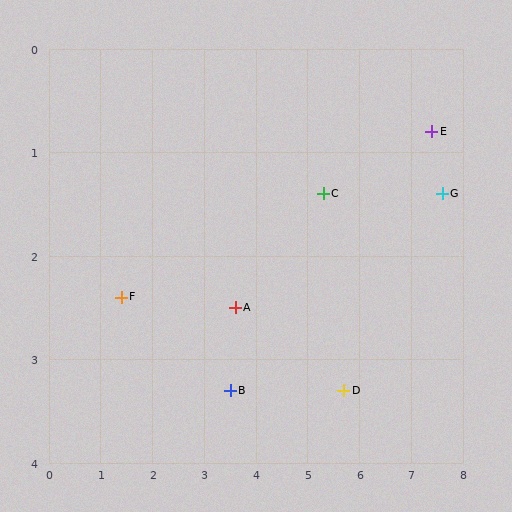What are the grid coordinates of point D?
Point D is at approximately (5.7, 3.3).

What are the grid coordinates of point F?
Point F is at approximately (1.4, 2.4).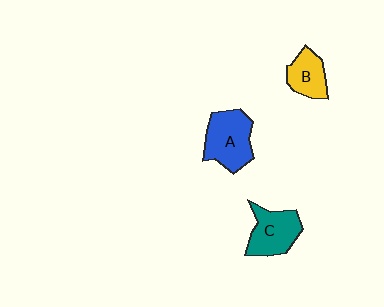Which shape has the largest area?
Shape A (blue).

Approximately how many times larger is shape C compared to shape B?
Approximately 1.3 times.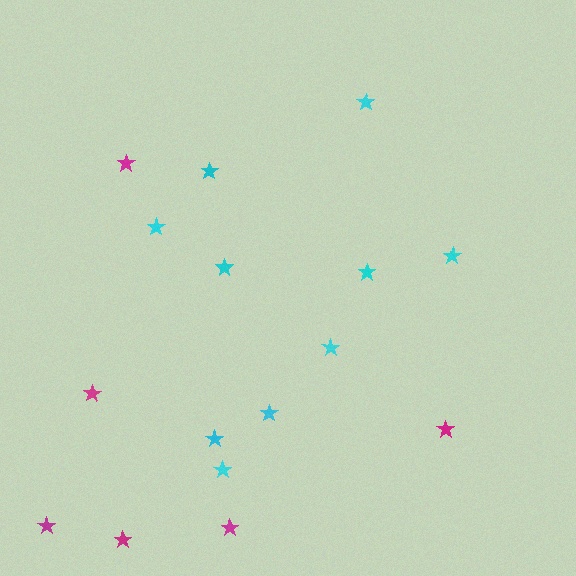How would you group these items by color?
There are 2 groups: one group of magenta stars (6) and one group of cyan stars (10).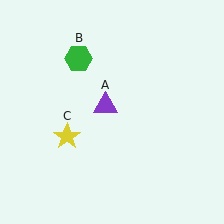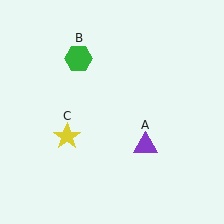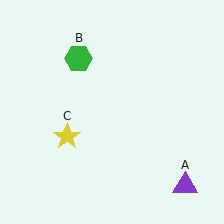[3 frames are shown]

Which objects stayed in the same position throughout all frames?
Green hexagon (object B) and yellow star (object C) remained stationary.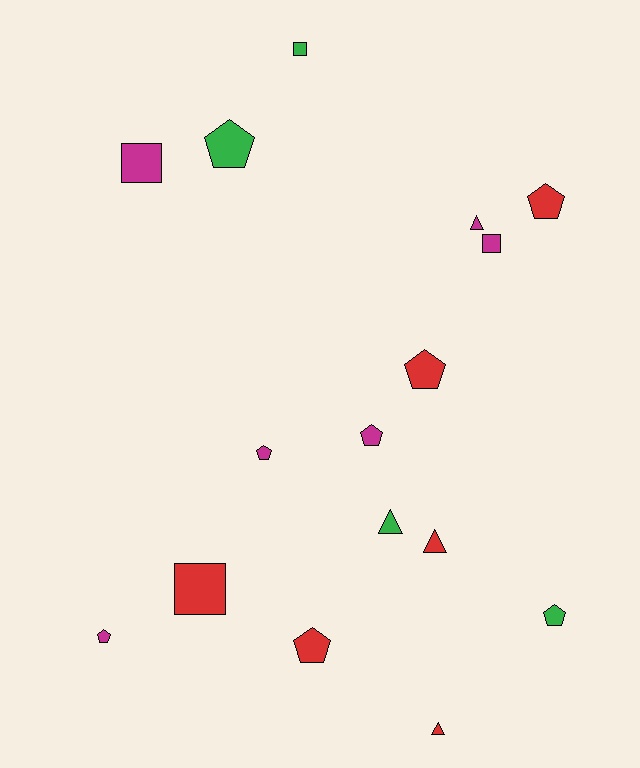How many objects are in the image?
There are 16 objects.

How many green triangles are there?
There is 1 green triangle.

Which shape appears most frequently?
Pentagon, with 8 objects.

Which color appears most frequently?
Magenta, with 6 objects.